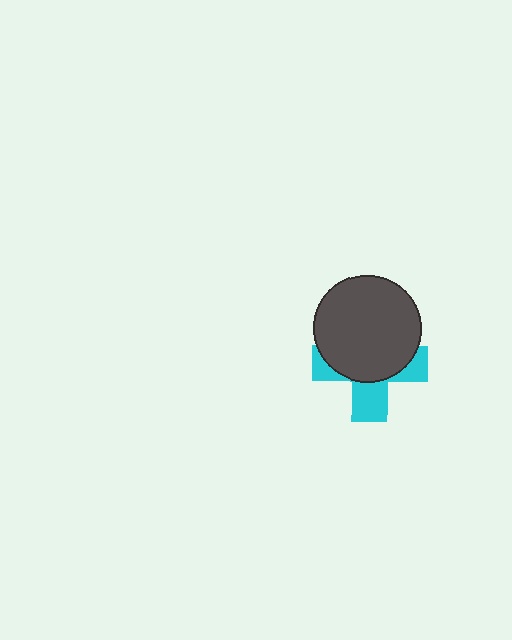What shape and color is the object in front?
The object in front is a dark gray circle.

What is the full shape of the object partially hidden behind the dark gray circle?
The partially hidden object is a cyan cross.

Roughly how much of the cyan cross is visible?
A small part of it is visible (roughly 41%).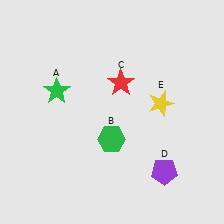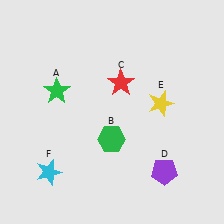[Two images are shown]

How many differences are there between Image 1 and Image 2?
There is 1 difference between the two images.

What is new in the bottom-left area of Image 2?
A cyan star (F) was added in the bottom-left area of Image 2.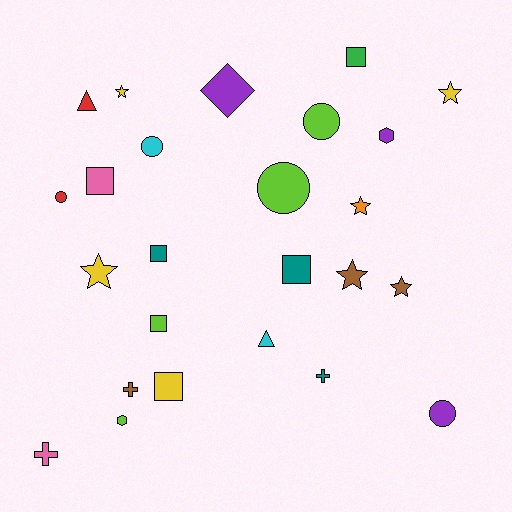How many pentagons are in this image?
There are no pentagons.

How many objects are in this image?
There are 25 objects.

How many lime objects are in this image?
There are 4 lime objects.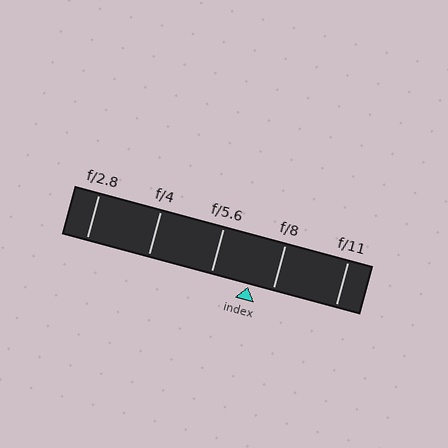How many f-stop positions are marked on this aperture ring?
There are 5 f-stop positions marked.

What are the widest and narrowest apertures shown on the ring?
The widest aperture shown is f/2.8 and the narrowest is f/11.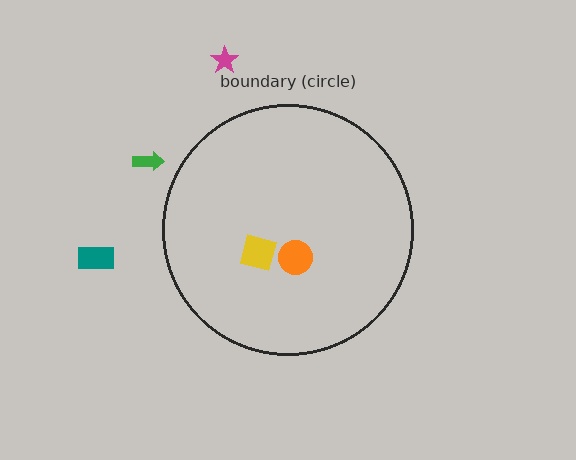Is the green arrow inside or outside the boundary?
Outside.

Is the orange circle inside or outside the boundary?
Inside.